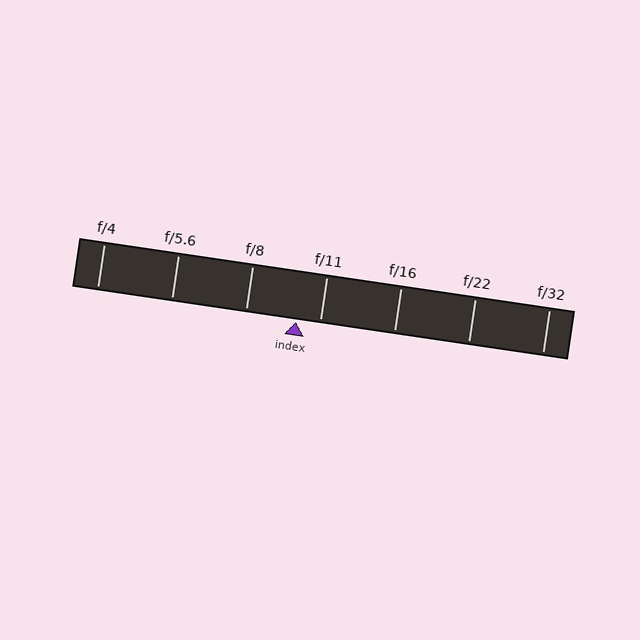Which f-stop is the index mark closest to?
The index mark is closest to f/11.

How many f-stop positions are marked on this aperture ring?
There are 7 f-stop positions marked.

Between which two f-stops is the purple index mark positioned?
The index mark is between f/8 and f/11.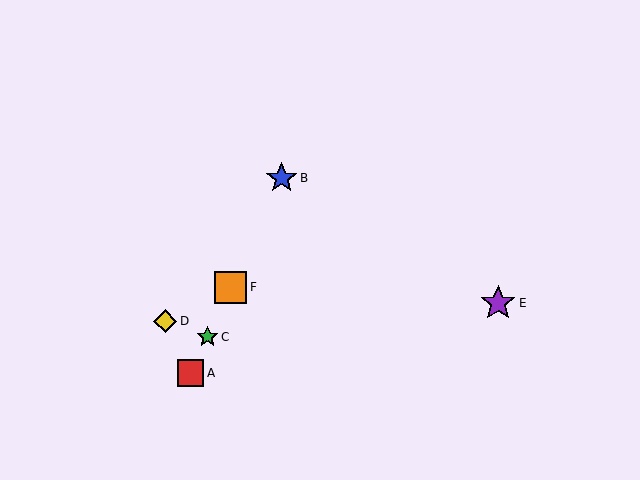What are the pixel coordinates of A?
Object A is at (191, 373).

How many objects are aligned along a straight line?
4 objects (A, B, C, F) are aligned along a straight line.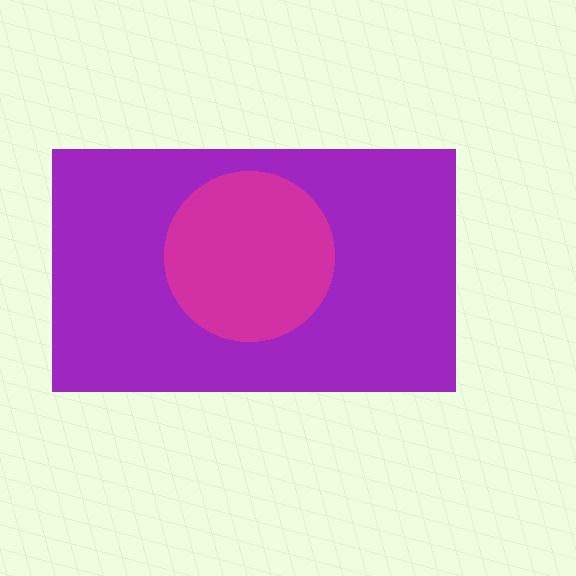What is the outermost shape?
The purple rectangle.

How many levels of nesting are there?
2.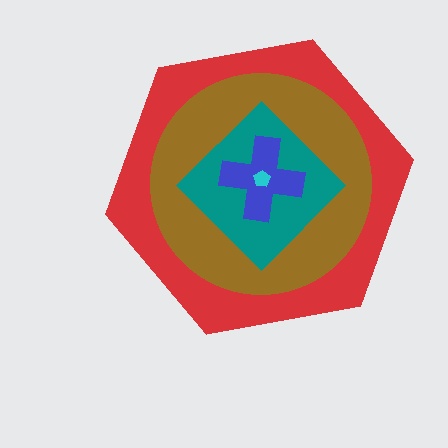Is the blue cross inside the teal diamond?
Yes.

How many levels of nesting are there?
5.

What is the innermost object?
The cyan pentagon.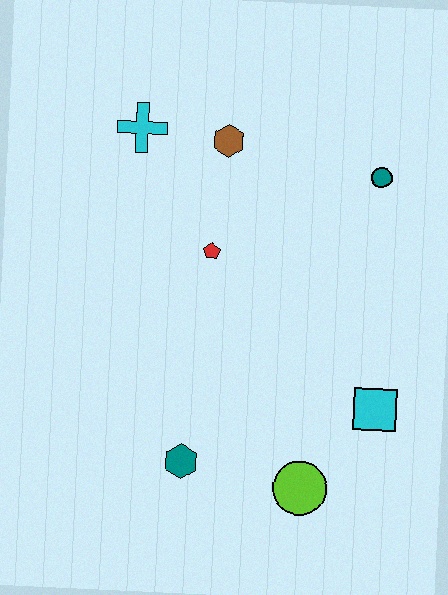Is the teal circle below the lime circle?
No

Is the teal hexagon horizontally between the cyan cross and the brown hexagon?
Yes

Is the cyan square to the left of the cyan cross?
No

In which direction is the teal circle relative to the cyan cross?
The teal circle is to the right of the cyan cross.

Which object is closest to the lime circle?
The cyan square is closest to the lime circle.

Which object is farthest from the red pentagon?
The lime circle is farthest from the red pentagon.